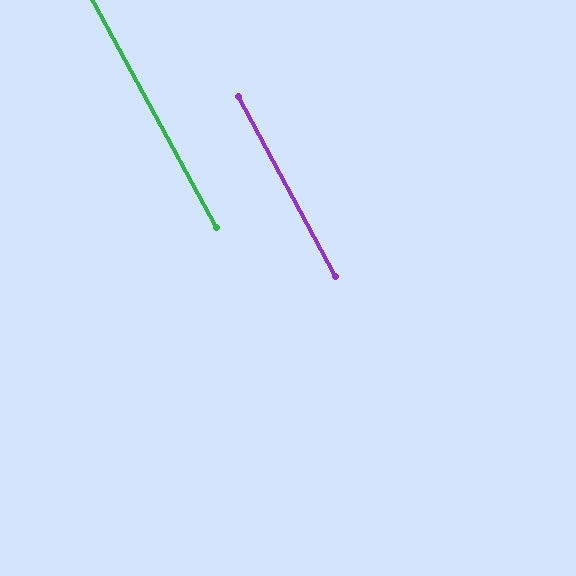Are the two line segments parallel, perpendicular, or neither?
Parallel — their directions differ by only 0.1°.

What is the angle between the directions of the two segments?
Approximately 0 degrees.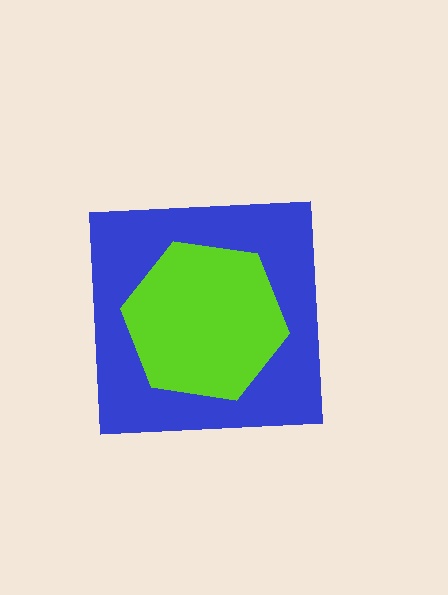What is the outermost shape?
The blue square.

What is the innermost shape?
The lime hexagon.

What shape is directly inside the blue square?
The lime hexagon.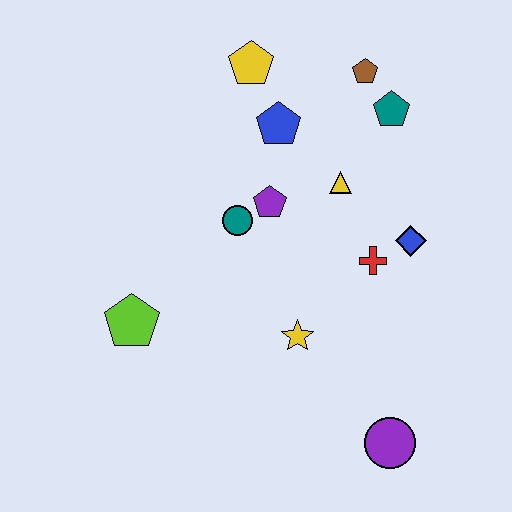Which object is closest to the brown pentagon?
The teal pentagon is closest to the brown pentagon.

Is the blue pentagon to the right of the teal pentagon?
No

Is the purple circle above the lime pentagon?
No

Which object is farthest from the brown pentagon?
The purple circle is farthest from the brown pentagon.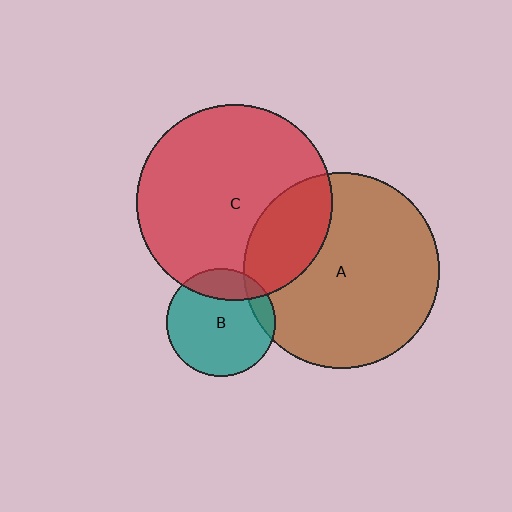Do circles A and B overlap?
Yes.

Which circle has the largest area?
Circle C (red).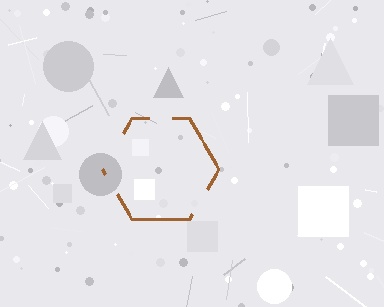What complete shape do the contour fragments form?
The contour fragments form a hexagon.